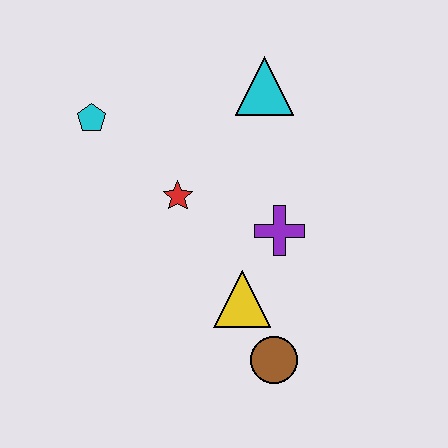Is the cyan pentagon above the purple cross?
Yes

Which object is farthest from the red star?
The brown circle is farthest from the red star.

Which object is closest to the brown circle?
The yellow triangle is closest to the brown circle.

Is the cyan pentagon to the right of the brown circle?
No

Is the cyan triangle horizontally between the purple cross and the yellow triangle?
Yes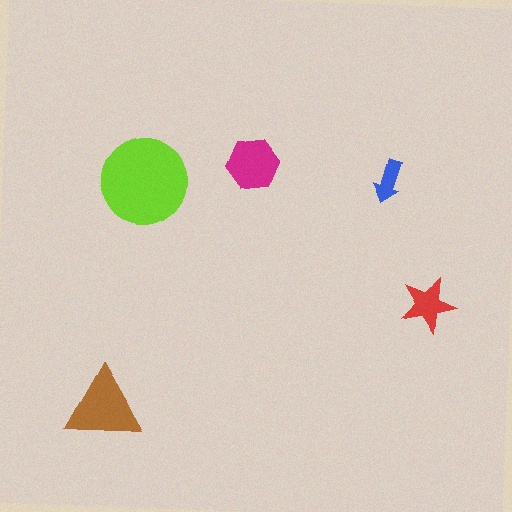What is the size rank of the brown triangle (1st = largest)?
2nd.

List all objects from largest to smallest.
The lime circle, the brown triangle, the magenta hexagon, the red star, the blue arrow.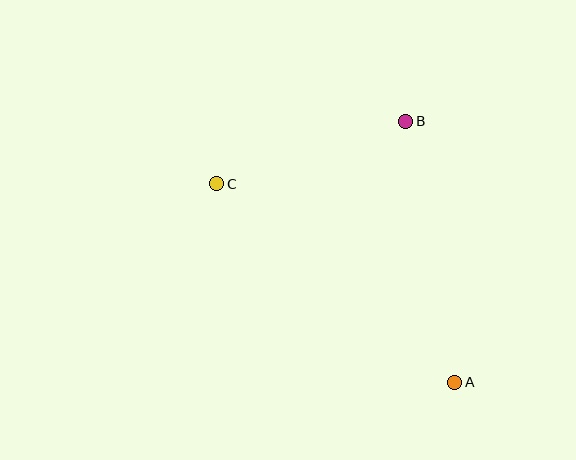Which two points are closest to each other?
Points B and C are closest to each other.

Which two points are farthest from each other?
Points A and C are farthest from each other.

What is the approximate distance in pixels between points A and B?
The distance between A and B is approximately 266 pixels.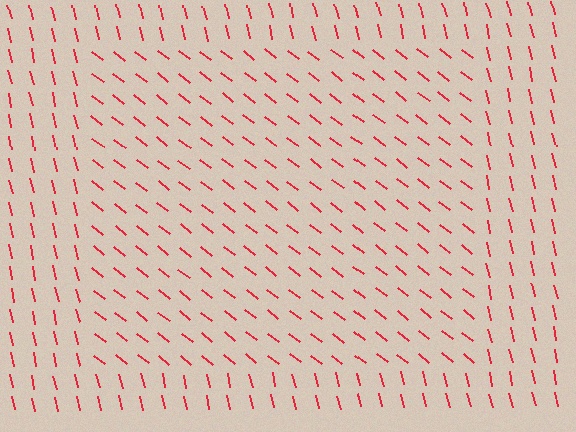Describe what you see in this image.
The image is filled with small red line segments. A rectangle region in the image has lines oriented differently from the surrounding lines, creating a visible texture boundary.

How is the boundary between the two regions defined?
The boundary is defined purely by a change in line orientation (approximately 39 degrees difference). All lines are the same color and thickness.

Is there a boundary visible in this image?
Yes, there is a texture boundary formed by a change in line orientation.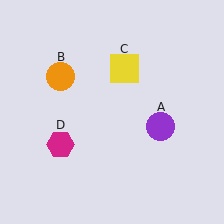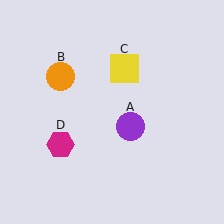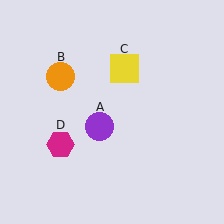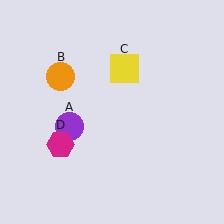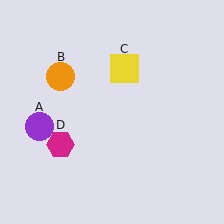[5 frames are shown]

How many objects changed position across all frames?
1 object changed position: purple circle (object A).